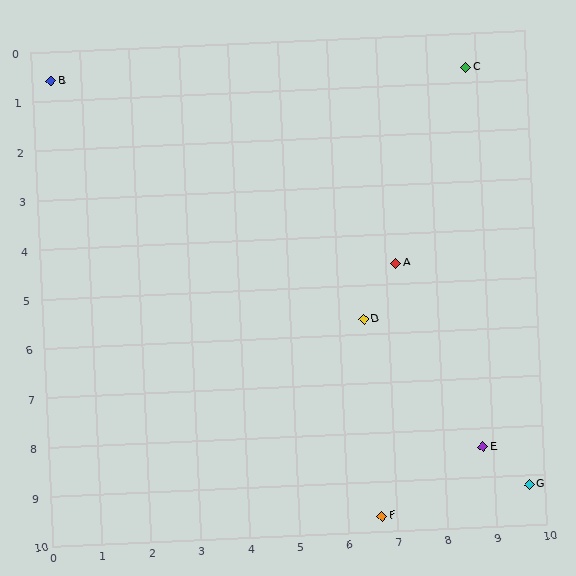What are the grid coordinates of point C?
Point C is at approximately (8.8, 0.7).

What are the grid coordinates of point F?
Point F is at approximately (6.7, 9.7).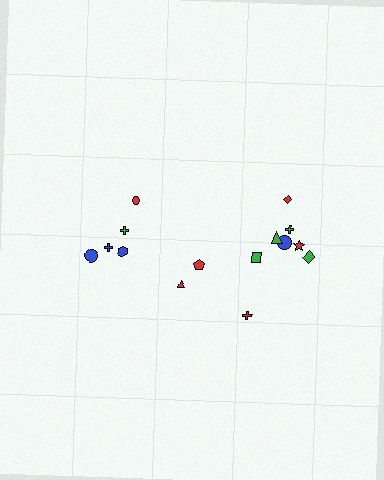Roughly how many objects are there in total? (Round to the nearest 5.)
Roughly 15 objects in total.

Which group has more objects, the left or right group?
The right group.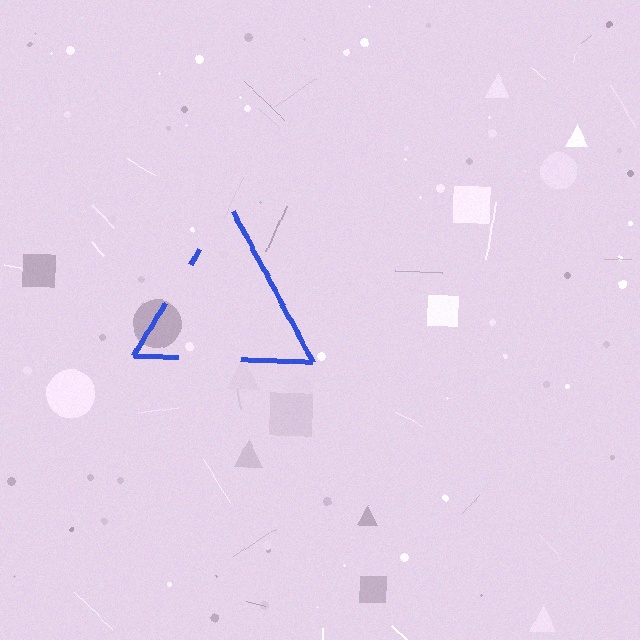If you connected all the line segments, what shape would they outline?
They would outline a triangle.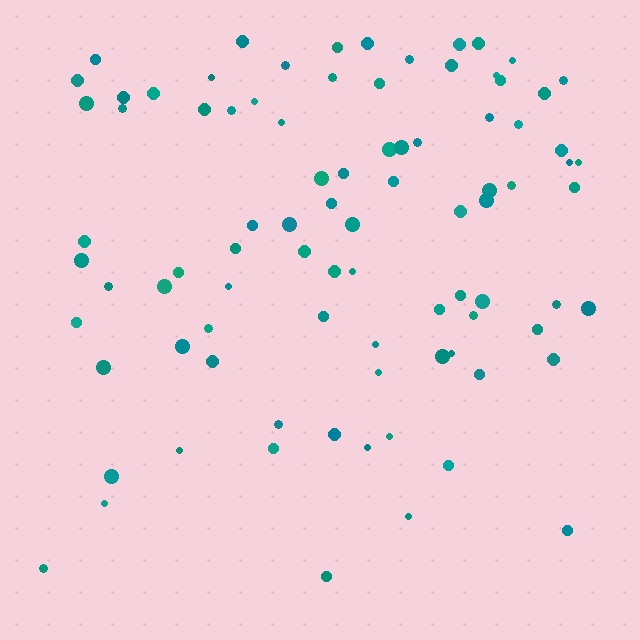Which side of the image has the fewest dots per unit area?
The bottom.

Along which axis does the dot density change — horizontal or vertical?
Vertical.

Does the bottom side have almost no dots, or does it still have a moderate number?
Still a moderate number, just noticeably fewer than the top.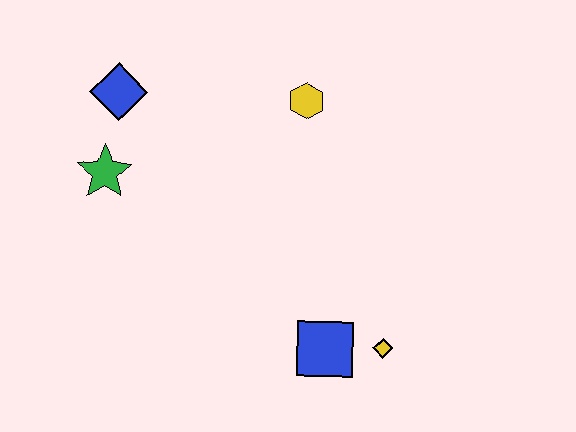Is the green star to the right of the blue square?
No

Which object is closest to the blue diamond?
The green star is closest to the blue diamond.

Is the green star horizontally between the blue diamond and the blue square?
No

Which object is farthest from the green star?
The yellow diamond is farthest from the green star.